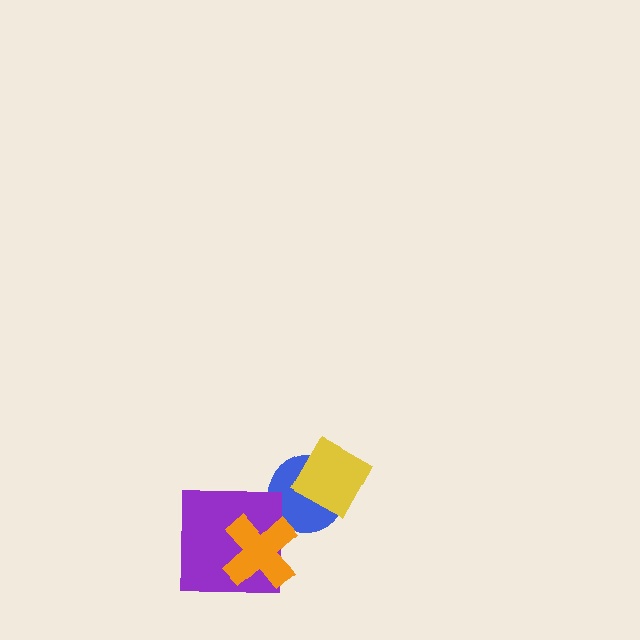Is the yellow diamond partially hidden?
No, no other shape covers it.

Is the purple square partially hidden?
Yes, it is partially covered by another shape.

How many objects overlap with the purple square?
1 object overlaps with the purple square.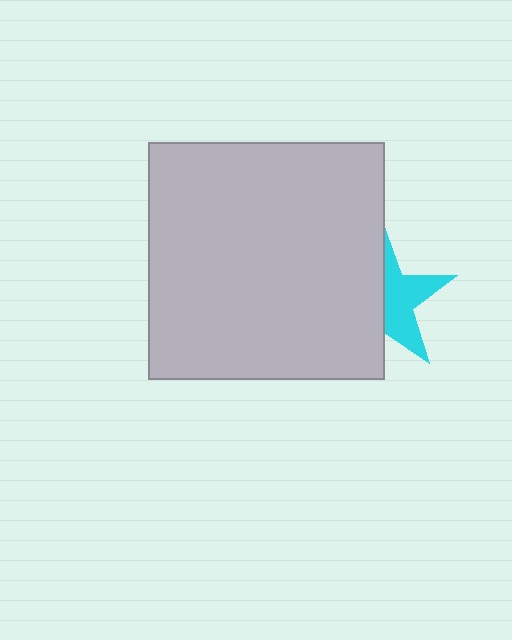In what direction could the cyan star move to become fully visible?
The cyan star could move right. That would shift it out from behind the light gray square entirely.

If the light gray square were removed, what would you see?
You would see the complete cyan star.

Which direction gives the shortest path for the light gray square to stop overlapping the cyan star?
Moving left gives the shortest separation.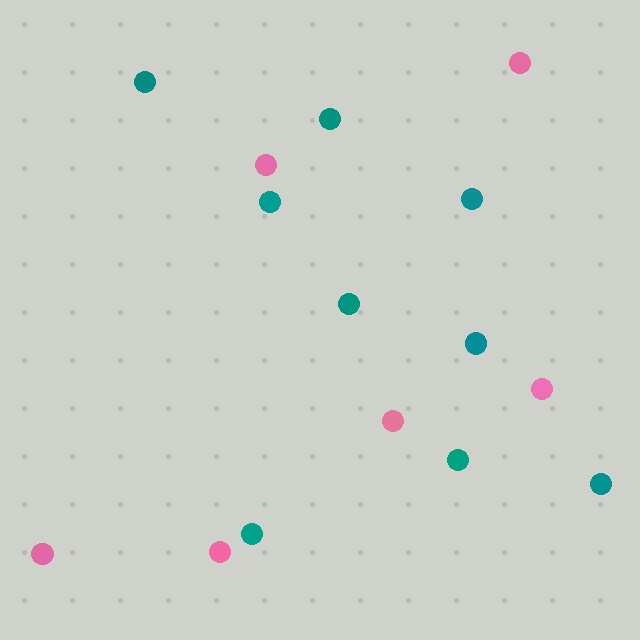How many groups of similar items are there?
There are 2 groups: one group of teal circles (9) and one group of pink circles (6).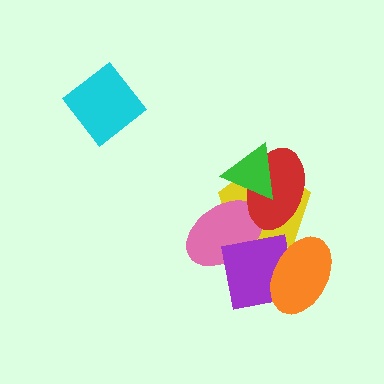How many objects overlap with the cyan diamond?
0 objects overlap with the cyan diamond.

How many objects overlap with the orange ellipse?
2 objects overlap with the orange ellipse.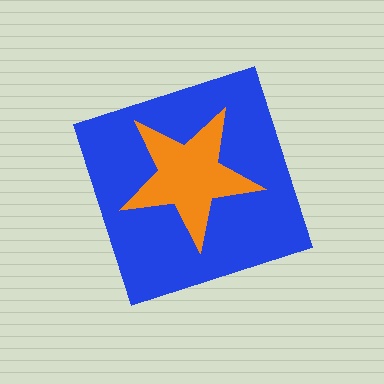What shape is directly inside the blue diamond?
The orange star.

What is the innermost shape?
The orange star.